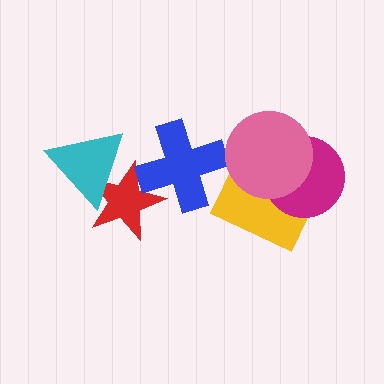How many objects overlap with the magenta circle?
2 objects overlap with the magenta circle.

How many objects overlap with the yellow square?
2 objects overlap with the yellow square.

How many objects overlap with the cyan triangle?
1 object overlaps with the cyan triangle.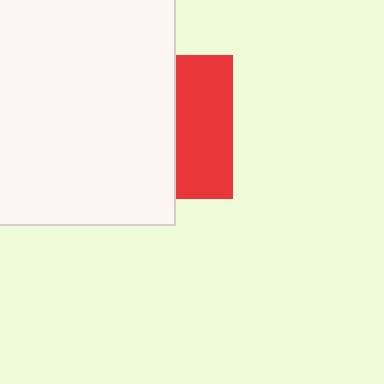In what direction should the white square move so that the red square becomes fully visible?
The white square should move left. That is the shortest direction to clear the overlap and leave the red square fully visible.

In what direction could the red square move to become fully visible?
The red square could move right. That would shift it out from behind the white square entirely.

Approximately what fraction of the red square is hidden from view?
Roughly 60% of the red square is hidden behind the white square.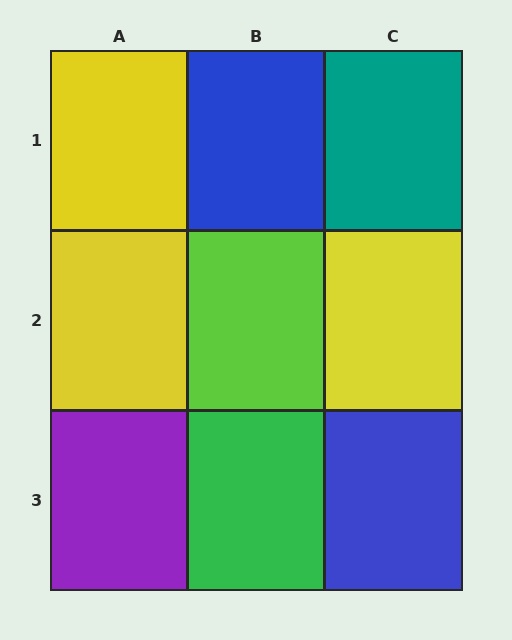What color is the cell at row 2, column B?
Lime.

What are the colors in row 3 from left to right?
Purple, green, blue.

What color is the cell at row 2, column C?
Yellow.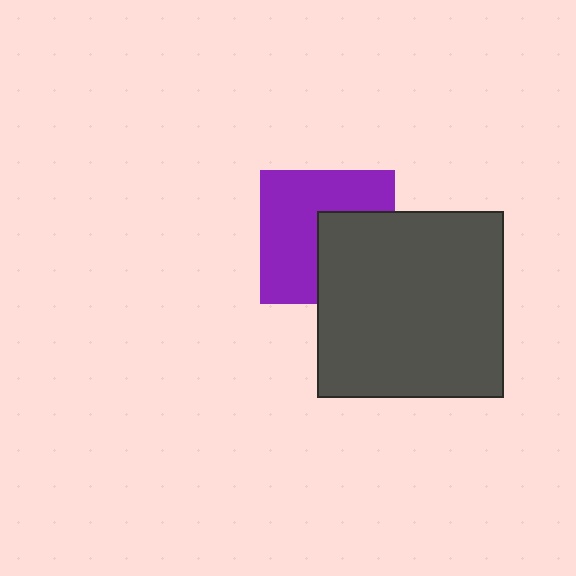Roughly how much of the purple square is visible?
About half of it is visible (roughly 61%).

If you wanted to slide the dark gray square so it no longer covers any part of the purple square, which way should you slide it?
Slide it toward the lower-right — that is the most direct way to separate the two shapes.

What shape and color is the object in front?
The object in front is a dark gray square.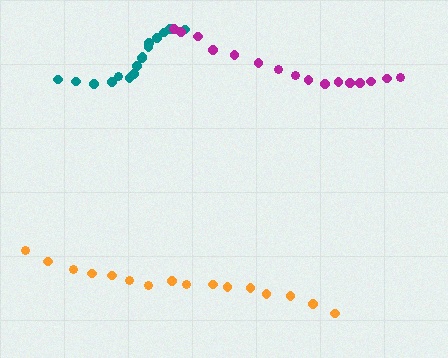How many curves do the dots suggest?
There are 3 distinct paths.